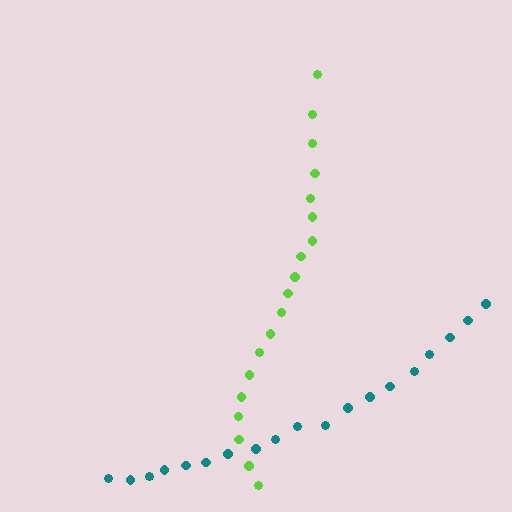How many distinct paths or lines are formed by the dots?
There are 2 distinct paths.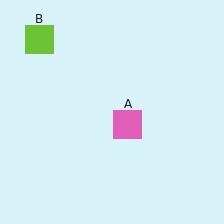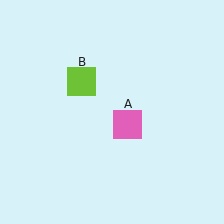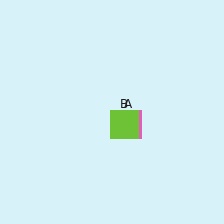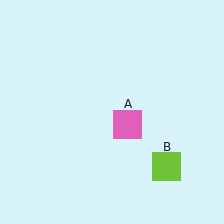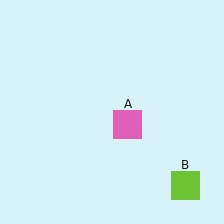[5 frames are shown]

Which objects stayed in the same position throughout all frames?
Pink square (object A) remained stationary.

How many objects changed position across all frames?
1 object changed position: lime square (object B).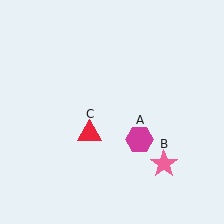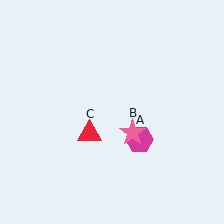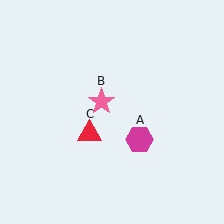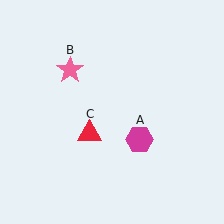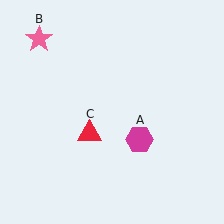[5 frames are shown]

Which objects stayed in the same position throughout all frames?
Magenta hexagon (object A) and red triangle (object C) remained stationary.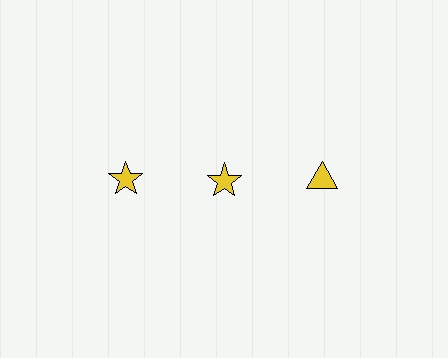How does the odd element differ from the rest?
It has a different shape: triangle instead of star.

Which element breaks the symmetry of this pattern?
The yellow triangle in the top row, center column breaks the symmetry. All other shapes are yellow stars.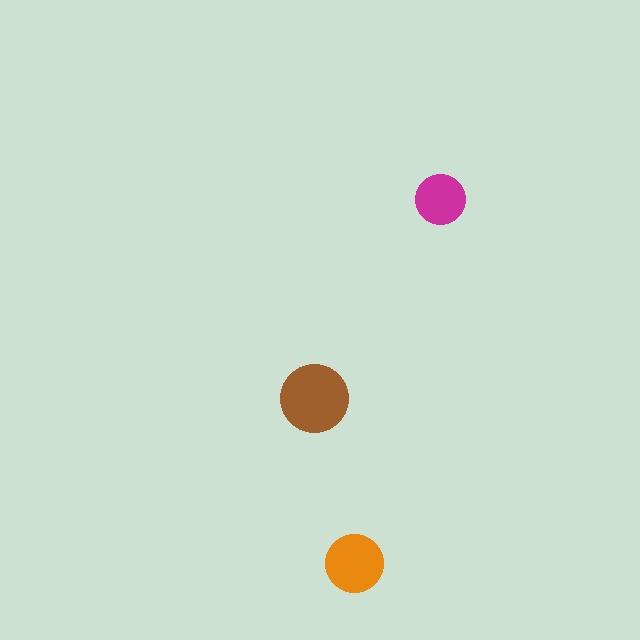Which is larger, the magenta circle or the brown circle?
The brown one.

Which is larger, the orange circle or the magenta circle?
The orange one.